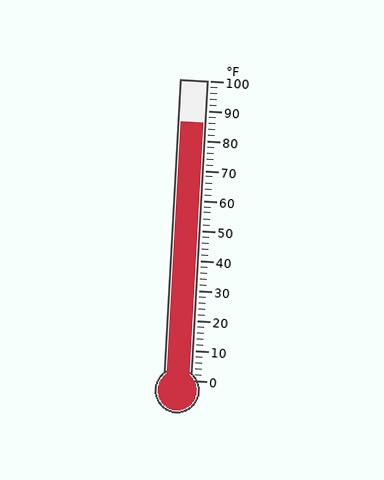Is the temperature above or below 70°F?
The temperature is above 70°F.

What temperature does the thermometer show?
The thermometer shows approximately 86°F.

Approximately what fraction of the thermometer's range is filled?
The thermometer is filled to approximately 85% of its range.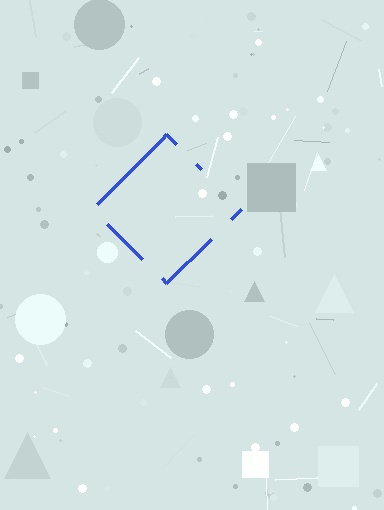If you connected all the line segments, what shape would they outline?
They would outline a diamond.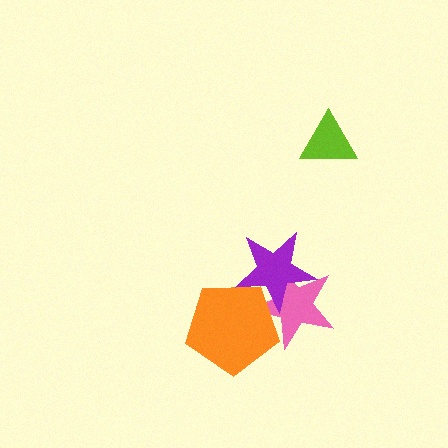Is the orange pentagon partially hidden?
Yes, it is partially covered by another shape.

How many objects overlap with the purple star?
2 objects overlap with the purple star.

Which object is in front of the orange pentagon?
The purple star is in front of the orange pentagon.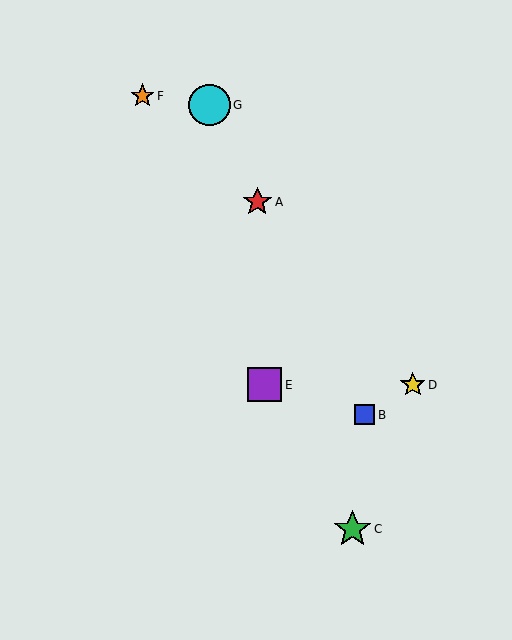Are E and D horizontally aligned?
Yes, both are at y≈385.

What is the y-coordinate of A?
Object A is at y≈202.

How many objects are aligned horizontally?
2 objects (D, E) are aligned horizontally.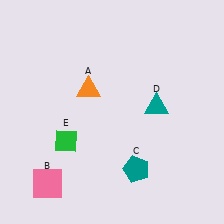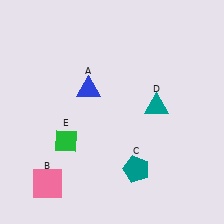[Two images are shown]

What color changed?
The triangle (A) changed from orange in Image 1 to blue in Image 2.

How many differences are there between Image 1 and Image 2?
There is 1 difference between the two images.